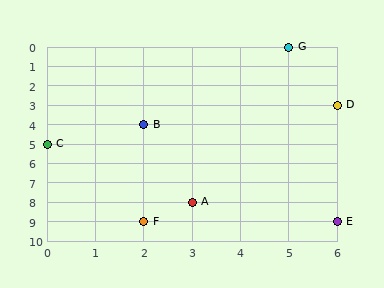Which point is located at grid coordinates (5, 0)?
Point G is at (5, 0).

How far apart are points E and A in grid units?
Points E and A are 3 columns and 1 row apart (about 3.2 grid units diagonally).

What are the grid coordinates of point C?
Point C is at grid coordinates (0, 5).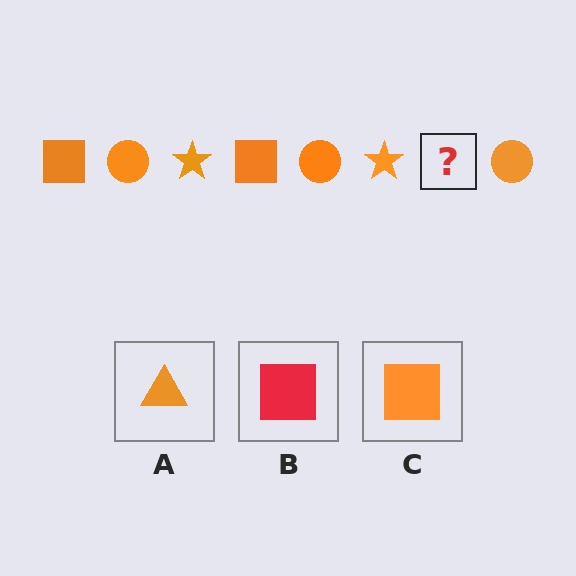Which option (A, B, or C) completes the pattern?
C.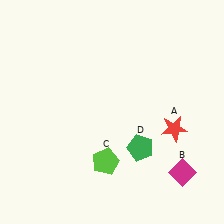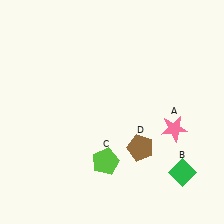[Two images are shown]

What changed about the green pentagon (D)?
In Image 1, D is green. In Image 2, it changed to brown.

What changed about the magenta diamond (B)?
In Image 1, B is magenta. In Image 2, it changed to green.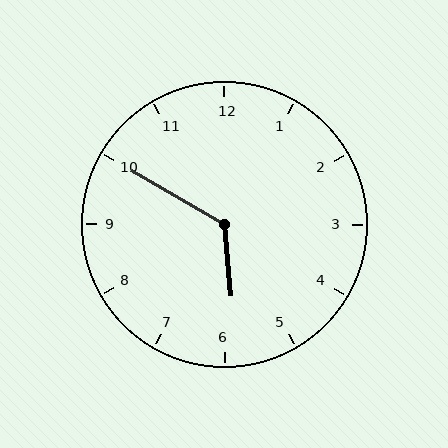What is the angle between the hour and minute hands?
Approximately 125 degrees.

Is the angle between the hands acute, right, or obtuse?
It is obtuse.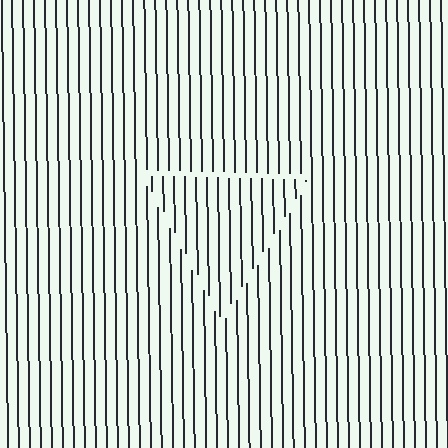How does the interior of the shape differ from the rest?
The interior of the shape contains the same grating, shifted by half a period — the contour is defined by the phase discontinuity where line-ends from the inner and outer gratings abut.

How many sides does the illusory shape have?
3 sides — the line-ends trace a triangle.